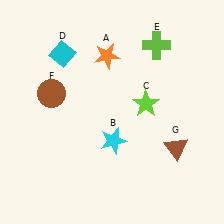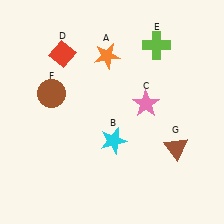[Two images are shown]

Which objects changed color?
C changed from lime to pink. D changed from cyan to red.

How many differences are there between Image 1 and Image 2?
There are 2 differences between the two images.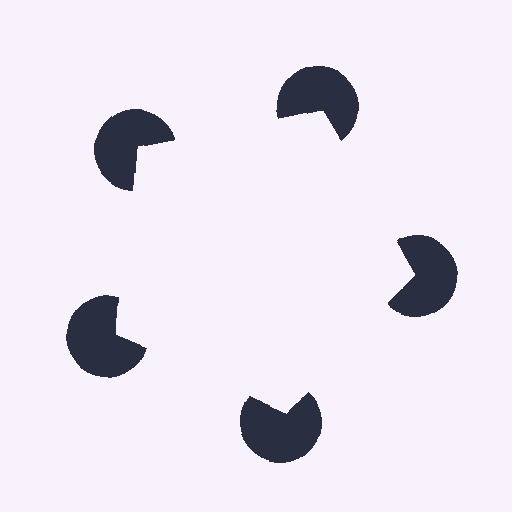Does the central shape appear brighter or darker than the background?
It typically appears slightly brighter than the background, even though no actual brightness change is drawn.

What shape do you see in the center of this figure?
An illusory pentagon — its edges are inferred from the aligned wedge cuts in the pac-man discs, not physically drawn.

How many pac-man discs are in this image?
There are 5 — one at each vertex of the illusory pentagon.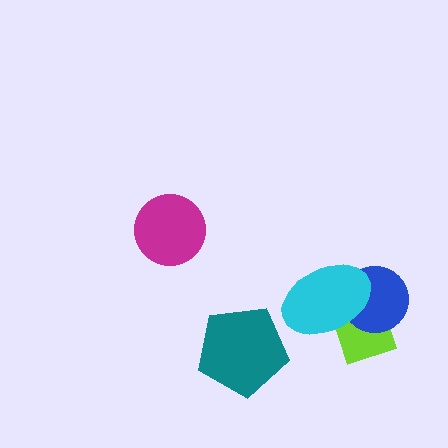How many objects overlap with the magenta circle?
0 objects overlap with the magenta circle.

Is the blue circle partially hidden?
Yes, it is partially covered by another shape.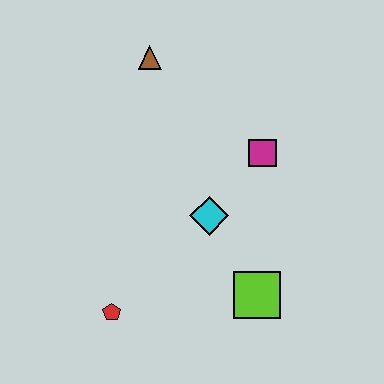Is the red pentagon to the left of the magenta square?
Yes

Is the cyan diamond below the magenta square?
Yes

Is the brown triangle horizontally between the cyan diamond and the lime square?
No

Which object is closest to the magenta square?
The cyan diamond is closest to the magenta square.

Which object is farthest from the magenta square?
The red pentagon is farthest from the magenta square.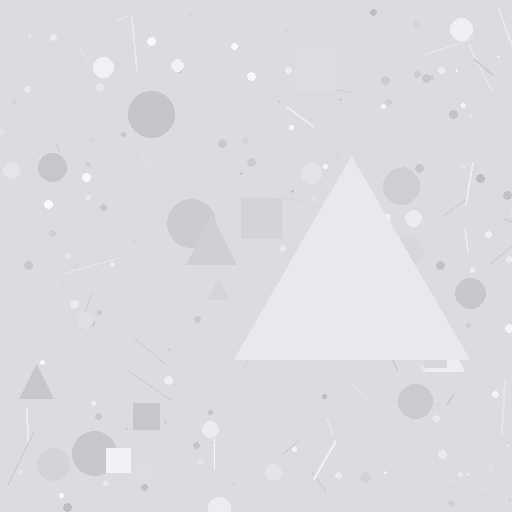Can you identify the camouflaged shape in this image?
The camouflaged shape is a triangle.